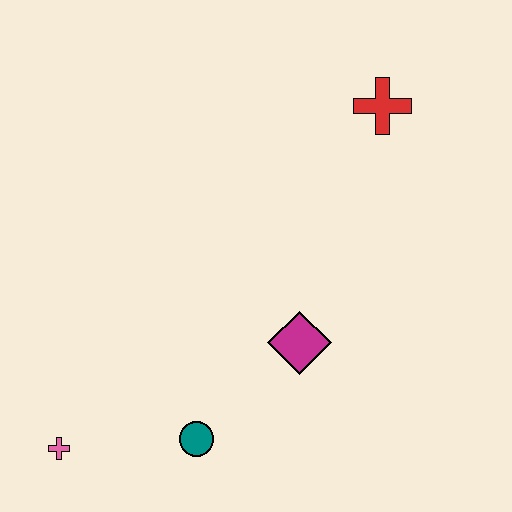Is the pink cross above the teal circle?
No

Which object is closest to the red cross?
The magenta diamond is closest to the red cross.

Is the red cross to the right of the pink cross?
Yes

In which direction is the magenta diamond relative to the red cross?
The magenta diamond is below the red cross.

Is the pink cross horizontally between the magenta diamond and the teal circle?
No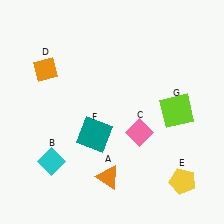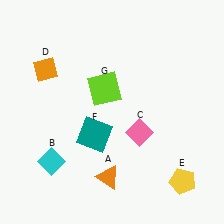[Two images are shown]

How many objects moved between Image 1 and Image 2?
1 object moved between the two images.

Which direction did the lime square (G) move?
The lime square (G) moved left.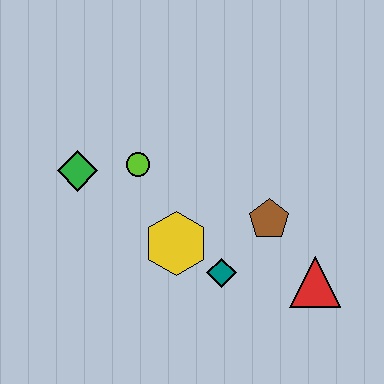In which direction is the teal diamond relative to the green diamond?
The teal diamond is to the right of the green diamond.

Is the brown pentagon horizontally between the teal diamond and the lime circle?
No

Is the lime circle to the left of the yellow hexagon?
Yes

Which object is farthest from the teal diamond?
The green diamond is farthest from the teal diamond.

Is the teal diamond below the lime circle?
Yes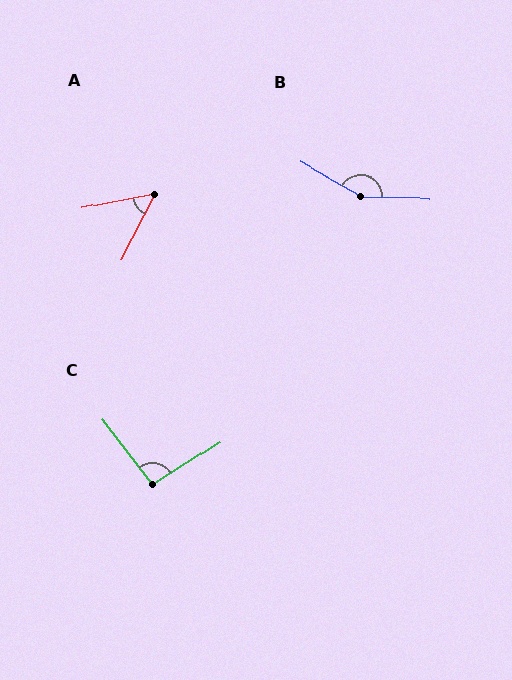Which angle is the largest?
B, at approximately 152 degrees.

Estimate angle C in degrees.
Approximately 95 degrees.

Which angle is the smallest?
A, at approximately 52 degrees.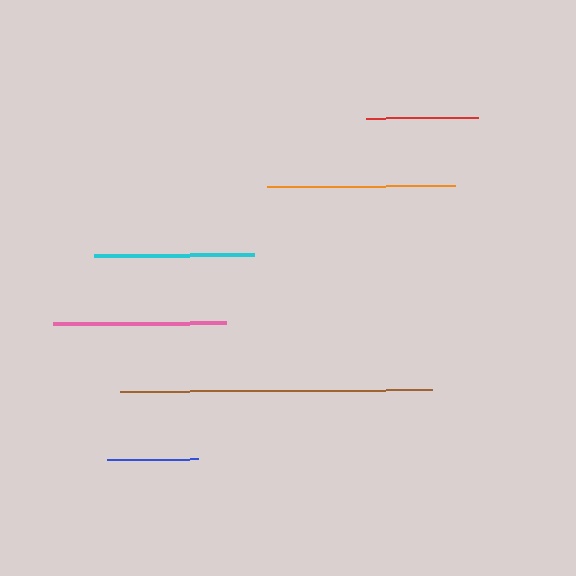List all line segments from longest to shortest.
From longest to shortest: brown, orange, pink, cyan, red, blue.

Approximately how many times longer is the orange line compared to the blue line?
The orange line is approximately 2.1 times the length of the blue line.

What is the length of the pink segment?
The pink segment is approximately 173 pixels long.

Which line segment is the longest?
The brown line is the longest at approximately 312 pixels.